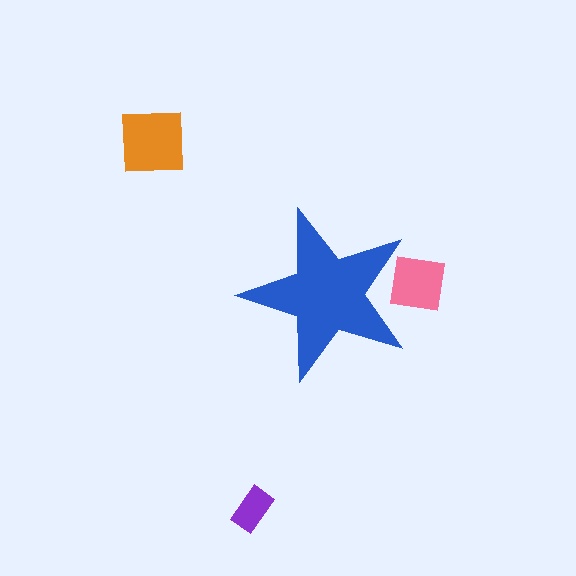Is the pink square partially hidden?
Yes, the pink square is partially hidden behind the blue star.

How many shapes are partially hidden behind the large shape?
1 shape is partially hidden.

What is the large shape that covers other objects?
A blue star.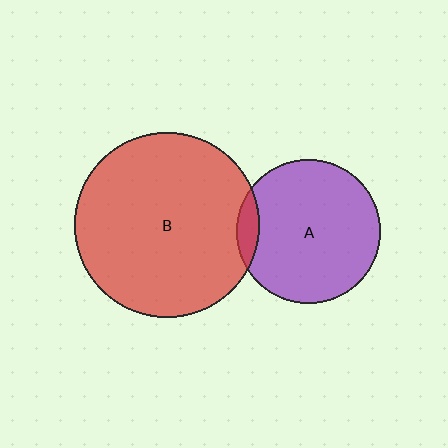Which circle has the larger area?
Circle B (red).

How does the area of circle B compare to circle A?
Approximately 1.6 times.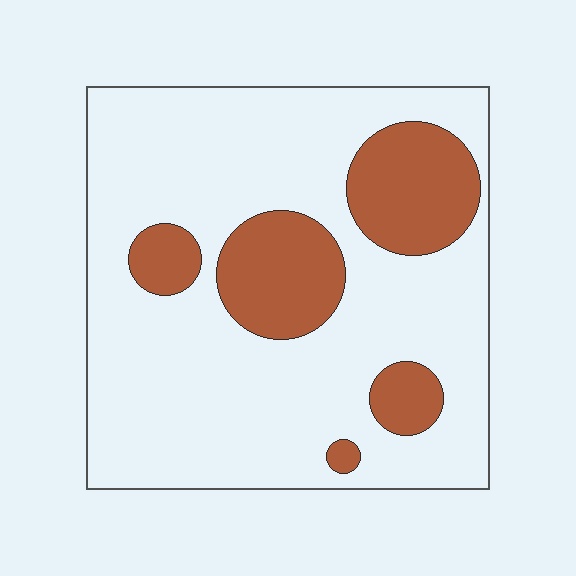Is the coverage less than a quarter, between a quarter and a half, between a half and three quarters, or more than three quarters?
Less than a quarter.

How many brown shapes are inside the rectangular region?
5.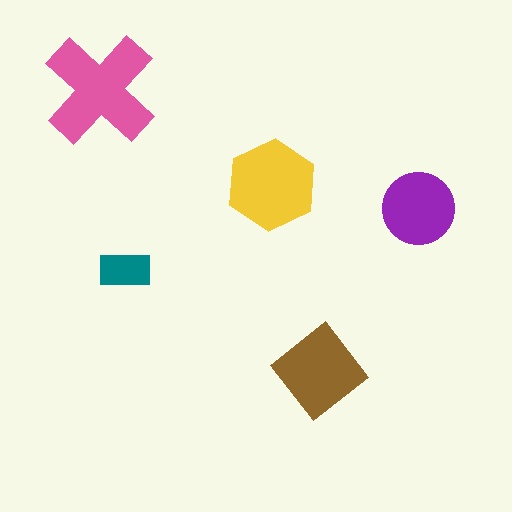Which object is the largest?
The pink cross.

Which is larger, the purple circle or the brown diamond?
The brown diamond.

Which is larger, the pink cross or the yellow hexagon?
The pink cross.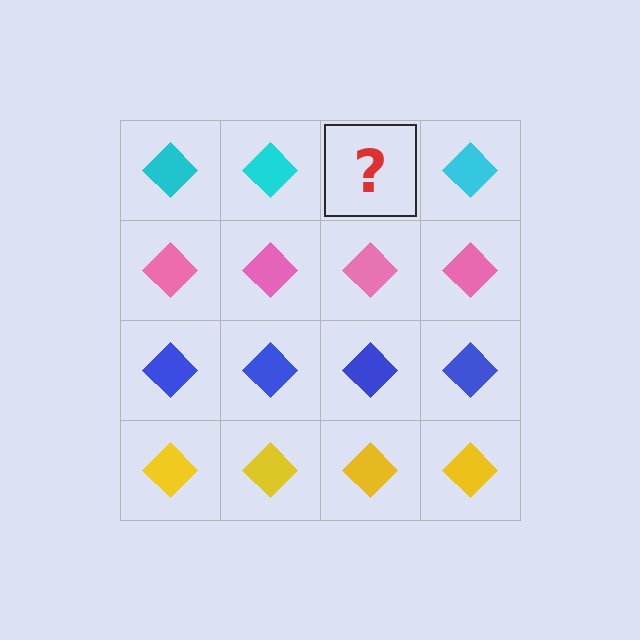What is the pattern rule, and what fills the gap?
The rule is that each row has a consistent color. The gap should be filled with a cyan diamond.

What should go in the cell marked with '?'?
The missing cell should contain a cyan diamond.